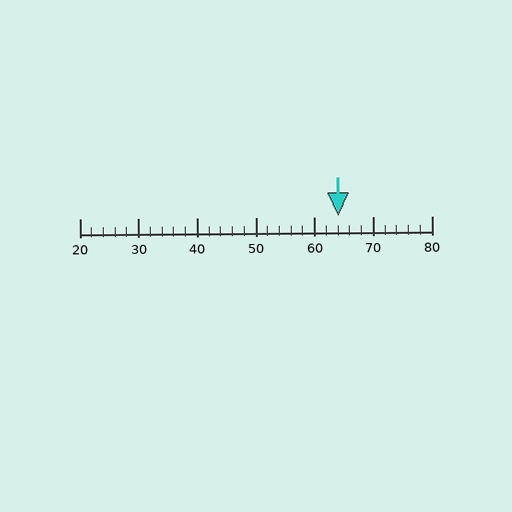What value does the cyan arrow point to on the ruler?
The cyan arrow points to approximately 64.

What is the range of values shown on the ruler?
The ruler shows values from 20 to 80.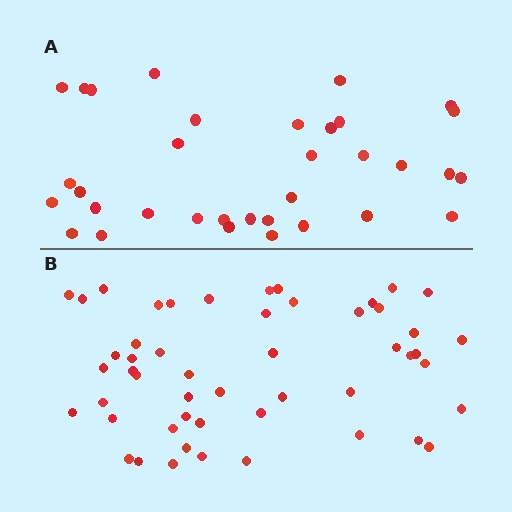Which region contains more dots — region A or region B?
Region B (the bottom region) has more dots.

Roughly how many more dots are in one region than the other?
Region B has approximately 15 more dots than region A.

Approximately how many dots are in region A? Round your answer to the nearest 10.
About 30 dots. (The exact count is 34, which rounds to 30.)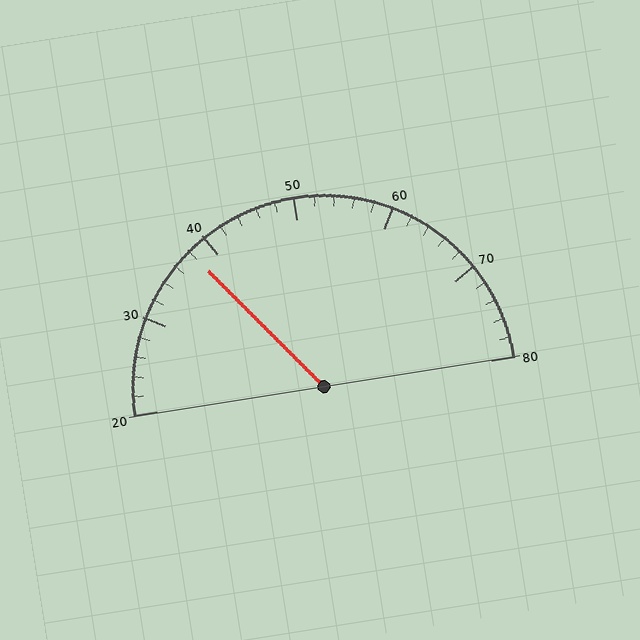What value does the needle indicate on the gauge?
The needle indicates approximately 38.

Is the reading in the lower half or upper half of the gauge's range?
The reading is in the lower half of the range (20 to 80).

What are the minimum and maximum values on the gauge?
The gauge ranges from 20 to 80.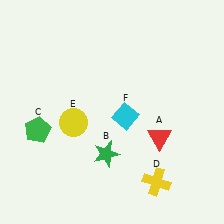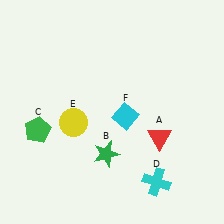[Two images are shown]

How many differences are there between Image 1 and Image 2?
There is 1 difference between the two images.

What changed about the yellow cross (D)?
In Image 1, D is yellow. In Image 2, it changed to cyan.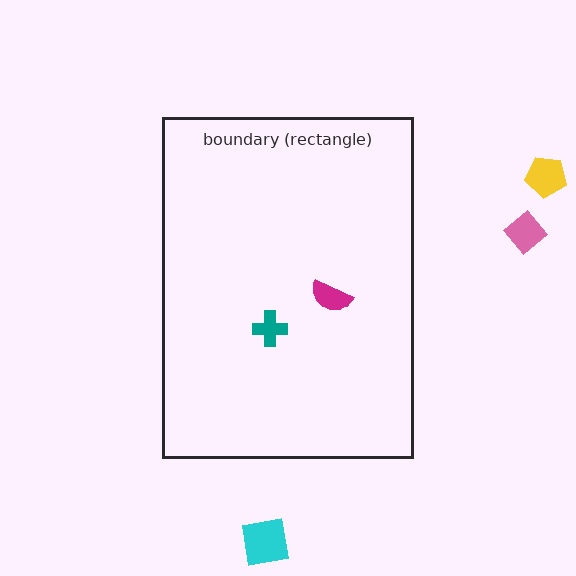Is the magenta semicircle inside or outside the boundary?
Inside.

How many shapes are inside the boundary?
2 inside, 3 outside.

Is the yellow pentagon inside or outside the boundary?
Outside.